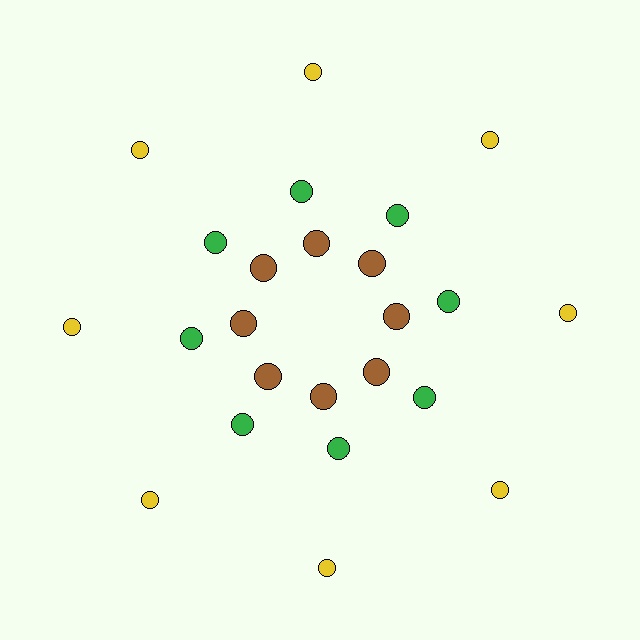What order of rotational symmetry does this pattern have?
This pattern has 8-fold rotational symmetry.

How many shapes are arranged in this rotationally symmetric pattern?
There are 24 shapes, arranged in 8 groups of 3.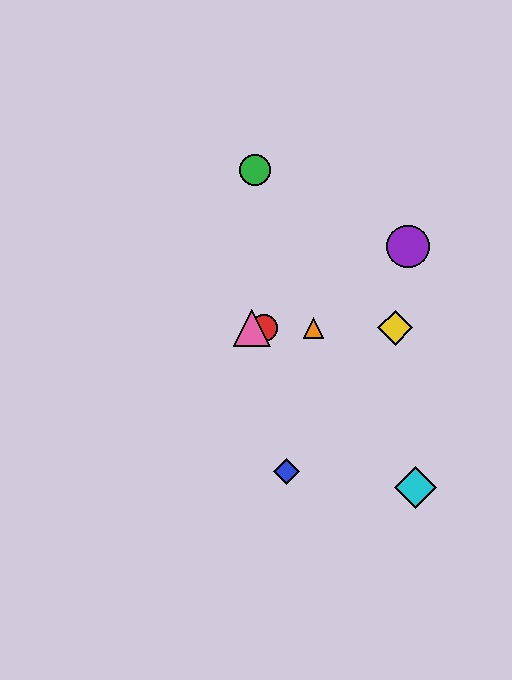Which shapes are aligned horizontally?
The red circle, the yellow diamond, the orange triangle, the pink triangle are aligned horizontally.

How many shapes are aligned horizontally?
4 shapes (the red circle, the yellow diamond, the orange triangle, the pink triangle) are aligned horizontally.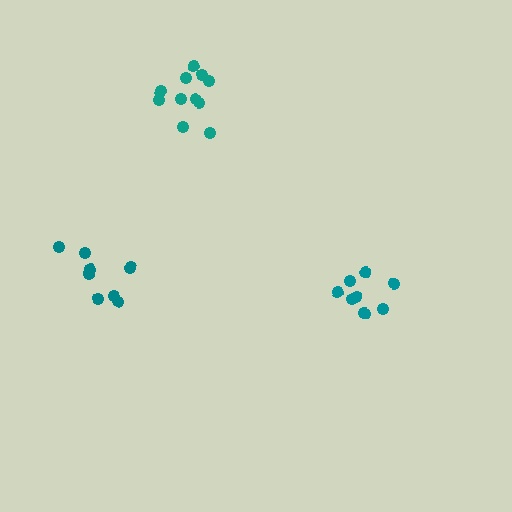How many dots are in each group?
Group 1: 11 dots, Group 2: 8 dots, Group 3: 9 dots (28 total).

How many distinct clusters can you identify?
There are 3 distinct clusters.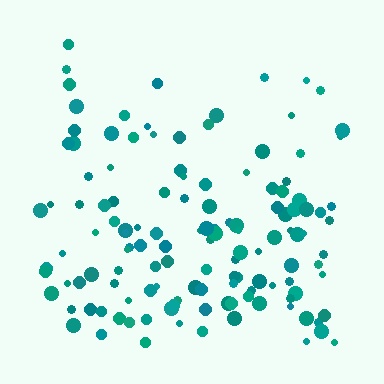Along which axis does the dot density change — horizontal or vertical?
Vertical.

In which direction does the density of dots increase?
From top to bottom, with the bottom side densest.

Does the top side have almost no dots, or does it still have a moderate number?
Still a moderate number, just noticeably fewer than the bottom.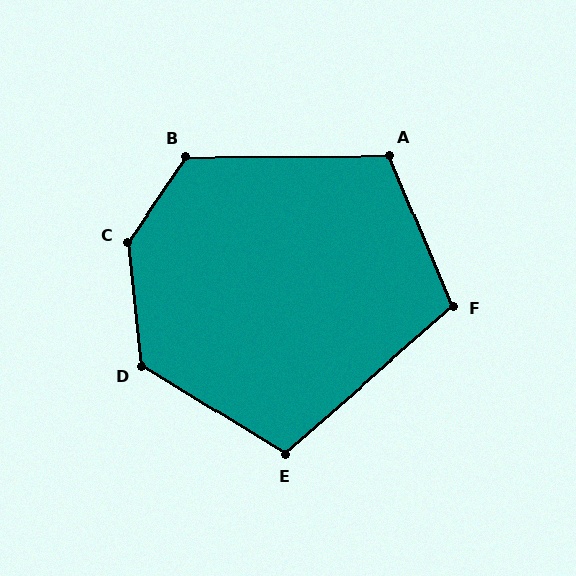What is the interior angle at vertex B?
Approximately 124 degrees (obtuse).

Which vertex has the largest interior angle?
C, at approximately 140 degrees.